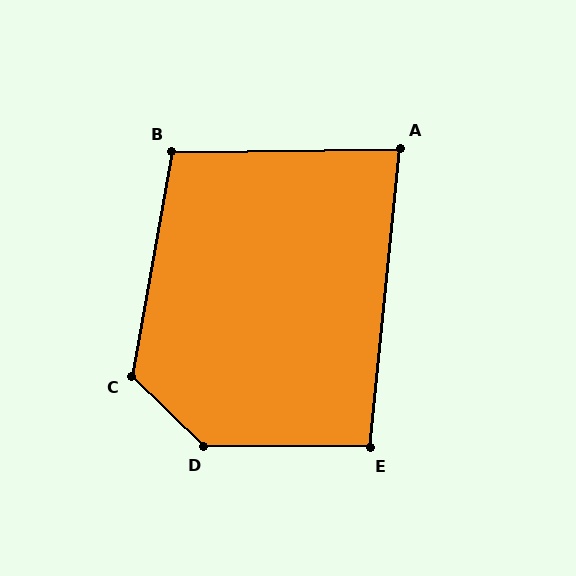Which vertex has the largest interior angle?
D, at approximately 136 degrees.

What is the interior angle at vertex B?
Approximately 101 degrees (obtuse).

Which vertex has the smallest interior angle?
A, at approximately 83 degrees.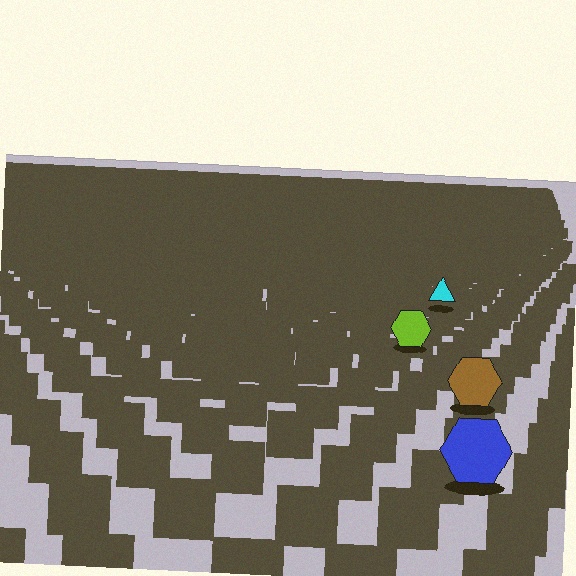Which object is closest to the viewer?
The blue hexagon is closest. The texture marks near it are larger and more spread out.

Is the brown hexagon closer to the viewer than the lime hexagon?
Yes. The brown hexagon is closer — you can tell from the texture gradient: the ground texture is coarser near it.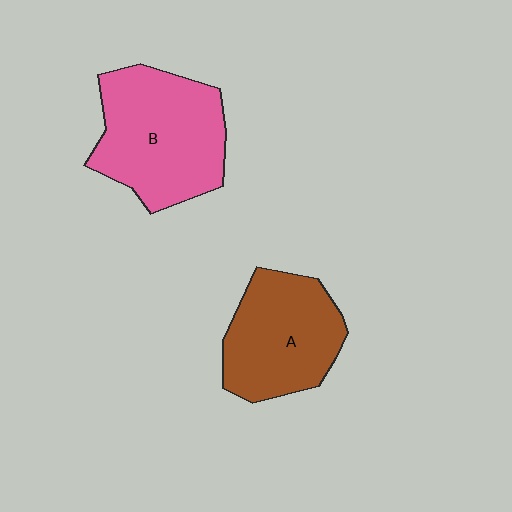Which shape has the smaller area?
Shape A (brown).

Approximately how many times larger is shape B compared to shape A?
Approximately 1.2 times.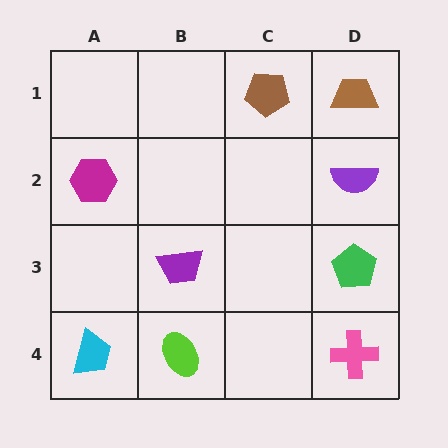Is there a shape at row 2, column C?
No, that cell is empty.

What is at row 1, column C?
A brown pentagon.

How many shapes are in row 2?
2 shapes.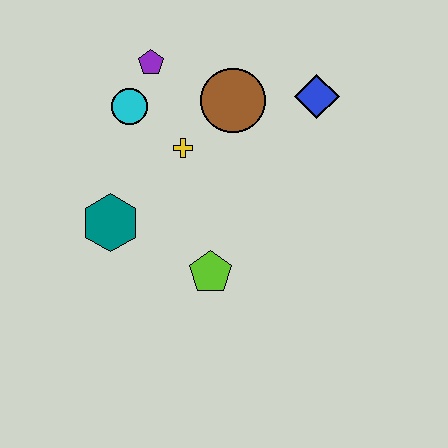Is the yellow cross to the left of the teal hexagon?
No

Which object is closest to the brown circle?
The yellow cross is closest to the brown circle.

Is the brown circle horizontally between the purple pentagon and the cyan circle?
No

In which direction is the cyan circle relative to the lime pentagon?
The cyan circle is above the lime pentagon.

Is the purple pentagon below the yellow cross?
No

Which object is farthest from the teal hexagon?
The blue diamond is farthest from the teal hexagon.